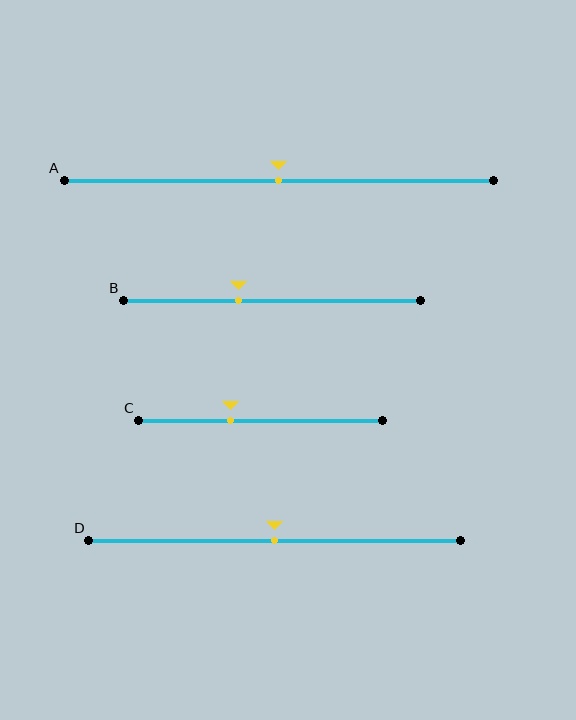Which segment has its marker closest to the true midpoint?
Segment A has its marker closest to the true midpoint.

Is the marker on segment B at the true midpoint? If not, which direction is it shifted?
No, the marker on segment B is shifted to the left by about 11% of the segment length.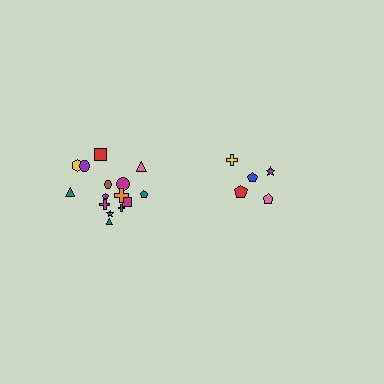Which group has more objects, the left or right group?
The left group.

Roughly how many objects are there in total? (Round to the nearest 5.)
Roughly 20 objects in total.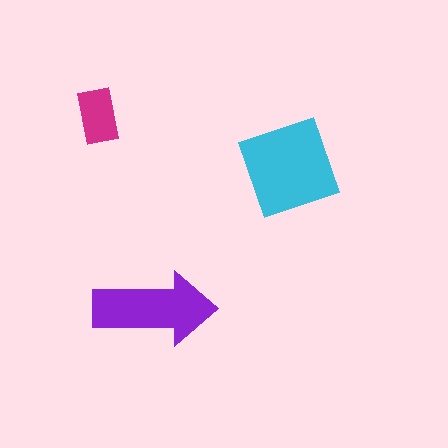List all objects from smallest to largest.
The magenta rectangle, the purple arrow, the cyan square.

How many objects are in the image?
There are 3 objects in the image.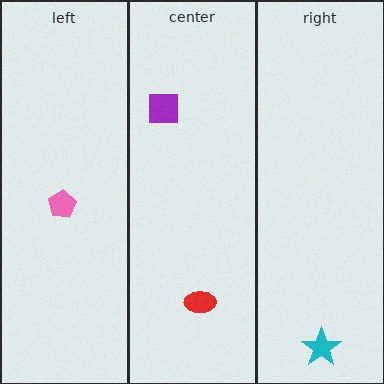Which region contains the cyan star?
The right region.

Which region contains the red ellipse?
The center region.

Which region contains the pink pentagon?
The left region.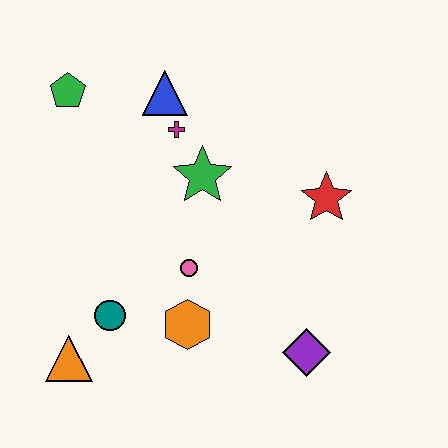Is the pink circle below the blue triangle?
Yes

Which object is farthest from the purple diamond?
The green pentagon is farthest from the purple diamond.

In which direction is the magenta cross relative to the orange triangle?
The magenta cross is above the orange triangle.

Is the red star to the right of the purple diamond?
Yes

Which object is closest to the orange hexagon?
The pink circle is closest to the orange hexagon.